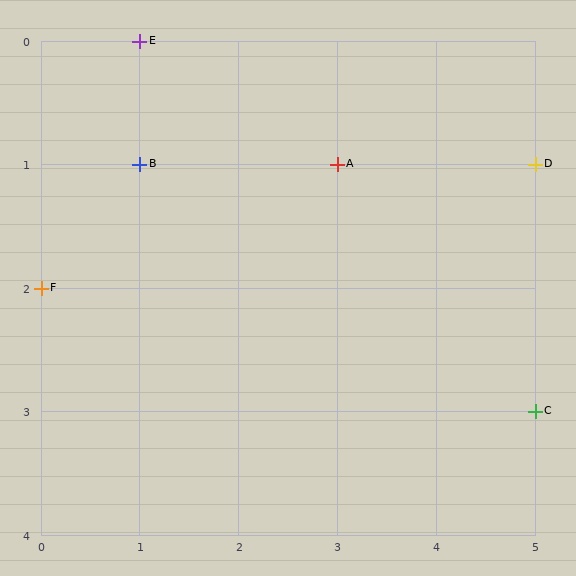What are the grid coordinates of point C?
Point C is at grid coordinates (5, 3).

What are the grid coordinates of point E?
Point E is at grid coordinates (1, 0).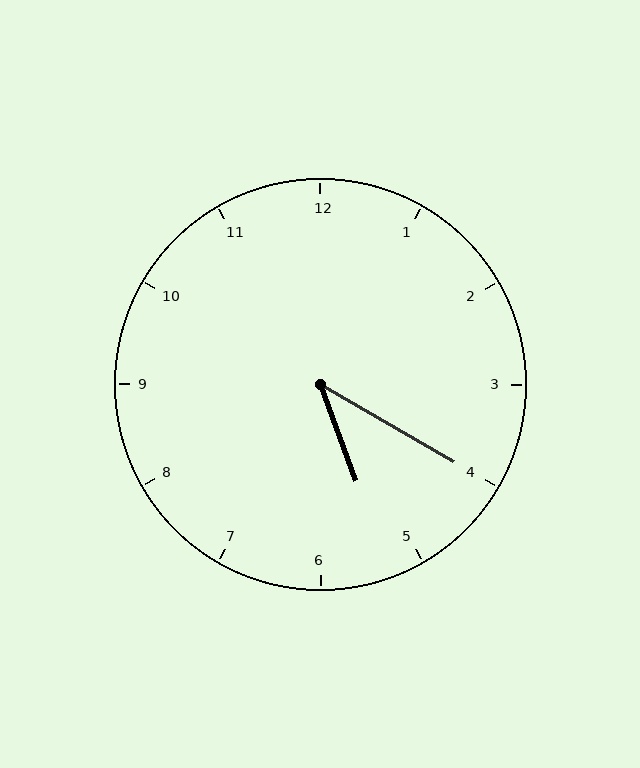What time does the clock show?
5:20.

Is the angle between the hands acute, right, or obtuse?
It is acute.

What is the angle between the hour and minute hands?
Approximately 40 degrees.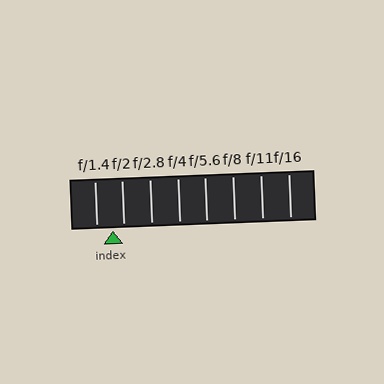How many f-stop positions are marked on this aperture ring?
There are 8 f-stop positions marked.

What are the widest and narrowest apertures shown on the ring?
The widest aperture shown is f/1.4 and the narrowest is f/16.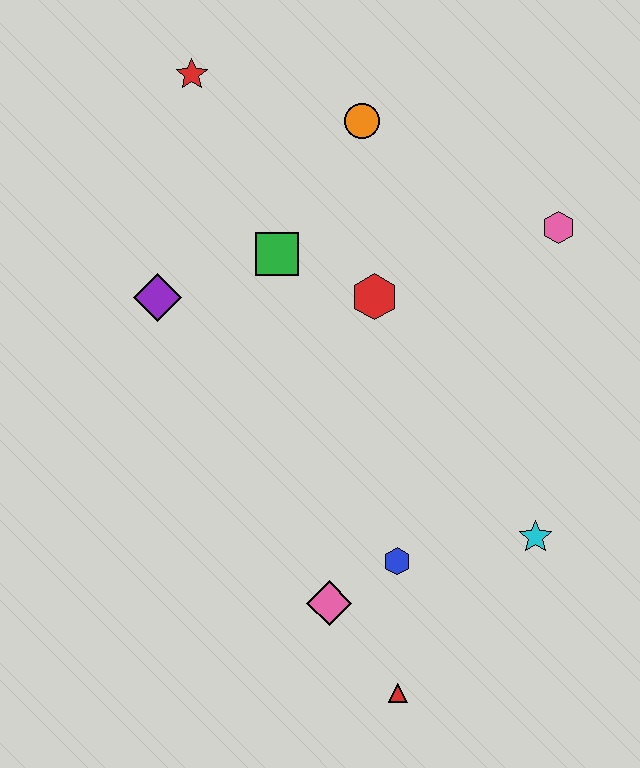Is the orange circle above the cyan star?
Yes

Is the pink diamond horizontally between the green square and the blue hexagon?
Yes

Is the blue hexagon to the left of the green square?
No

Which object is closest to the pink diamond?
The blue hexagon is closest to the pink diamond.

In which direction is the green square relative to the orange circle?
The green square is below the orange circle.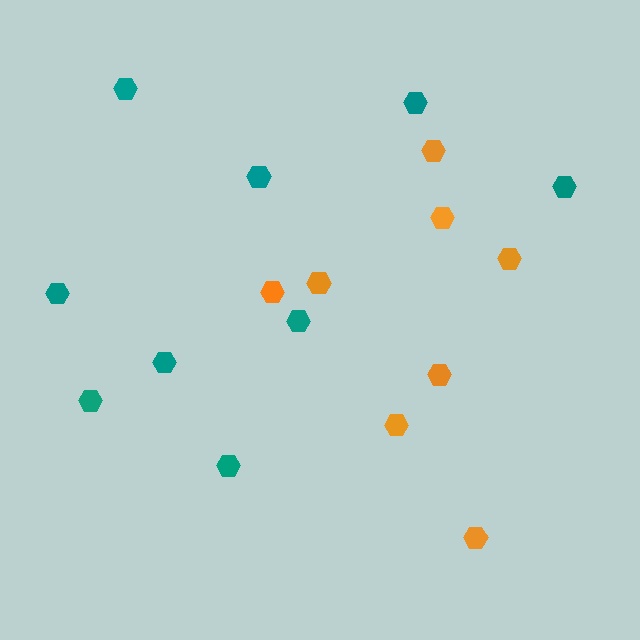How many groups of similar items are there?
There are 2 groups: one group of teal hexagons (9) and one group of orange hexagons (8).